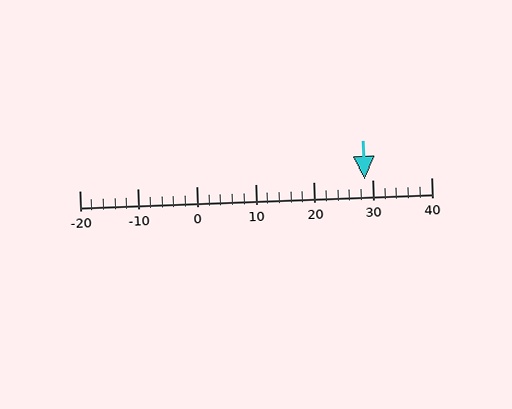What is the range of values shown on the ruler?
The ruler shows values from -20 to 40.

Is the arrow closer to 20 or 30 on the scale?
The arrow is closer to 30.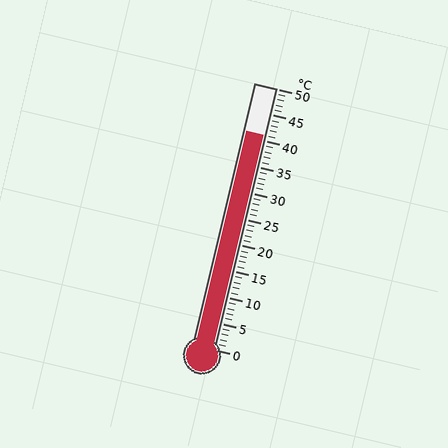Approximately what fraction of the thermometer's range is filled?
The thermometer is filled to approximately 80% of its range.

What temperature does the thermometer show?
The thermometer shows approximately 41°C.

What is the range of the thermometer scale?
The thermometer scale ranges from 0°C to 50°C.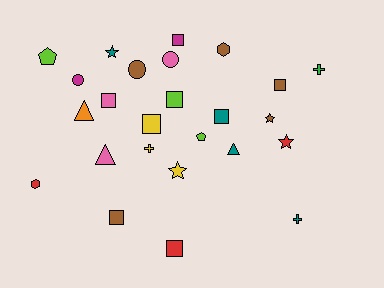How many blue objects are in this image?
There are no blue objects.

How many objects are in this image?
There are 25 objects.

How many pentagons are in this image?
There are 2 pentagons.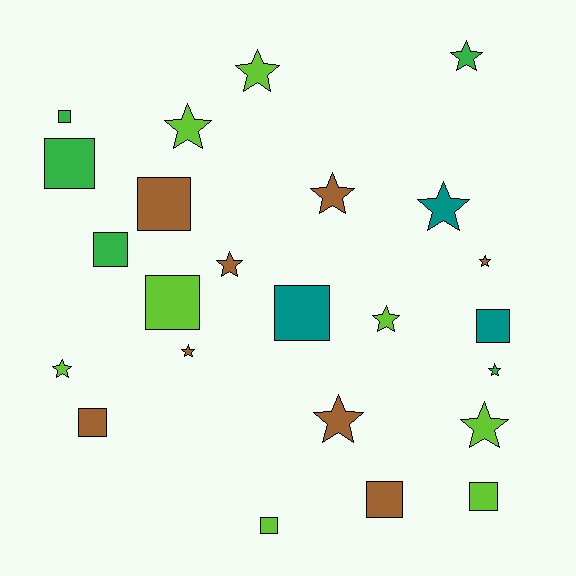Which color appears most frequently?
Lime, with 8 objects.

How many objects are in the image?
There are 24 objects.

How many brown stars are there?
There are 5 brown stars.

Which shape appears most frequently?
Star, with 13 objects.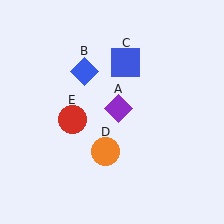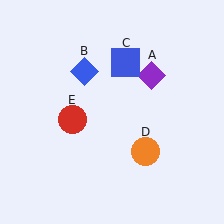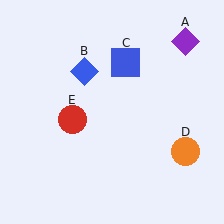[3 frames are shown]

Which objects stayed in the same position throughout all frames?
Blue diamond (object B) and blue square (object C) and red circle (object E) remained stationary.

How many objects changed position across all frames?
2 objects changed position: purple diamond (object A), orange circle (object D).